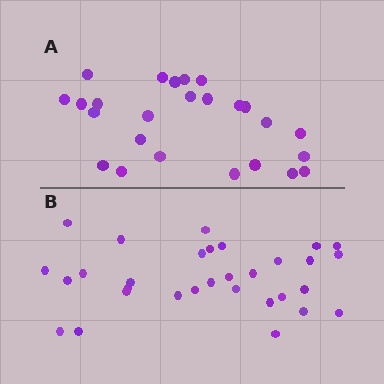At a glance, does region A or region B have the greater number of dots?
Region B (the bottom region) has more dots.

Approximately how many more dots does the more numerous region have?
Region B has about 6 more dots than region A.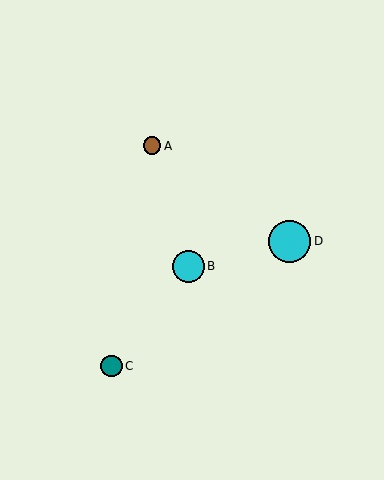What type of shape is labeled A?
Shape A is a brown circle.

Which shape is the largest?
The cyan circle (labeled D) is the largest.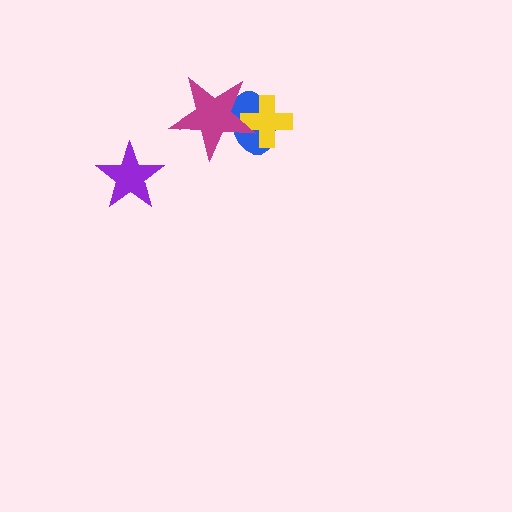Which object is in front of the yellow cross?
The magenta star is in front of the yellow cross.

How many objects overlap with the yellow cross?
2 objects overlap with the yellow cross.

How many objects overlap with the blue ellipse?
2 objects overlap with the blue ellipse.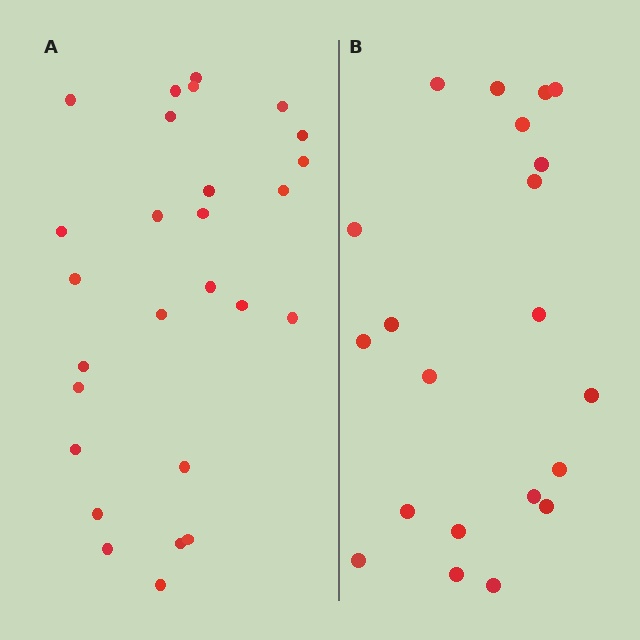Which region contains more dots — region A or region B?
Region A (the left region) has more dots.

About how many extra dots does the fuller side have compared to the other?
Region A has about 6 more dots than region B.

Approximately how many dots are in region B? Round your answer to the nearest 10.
About 20 dots. (The exact count is 21, which rounds to 20.)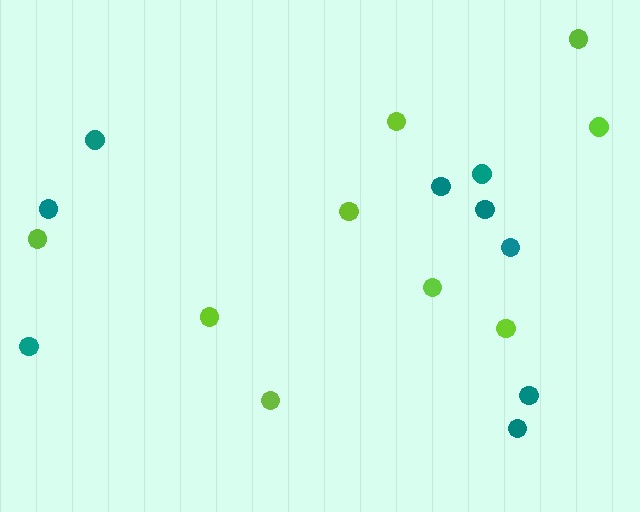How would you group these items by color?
There are 2 groups: one group of teal circles (9) and one group of lime circles (9).